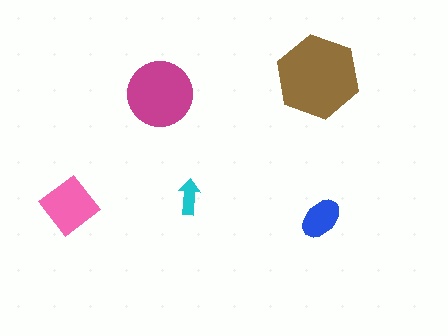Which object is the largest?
The brown hexagon.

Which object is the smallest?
The cyan arrow.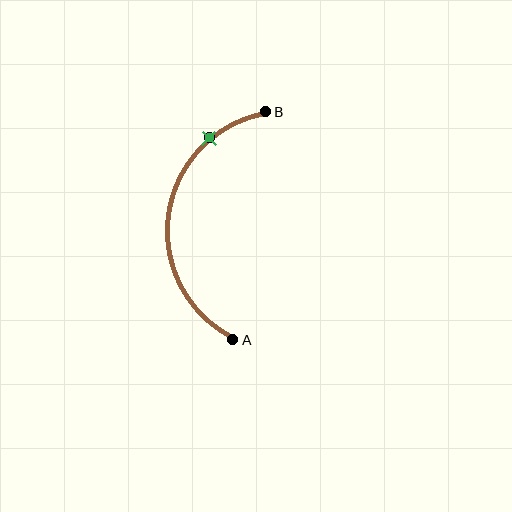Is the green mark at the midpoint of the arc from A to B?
No. The green mark lies on the arc but is closer to endpoint B. The arc midpoint would be at the point on the curve equidistant along the arc from both A and B.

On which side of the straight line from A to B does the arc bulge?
The arc bulges to the left of the straight line connecting A and B.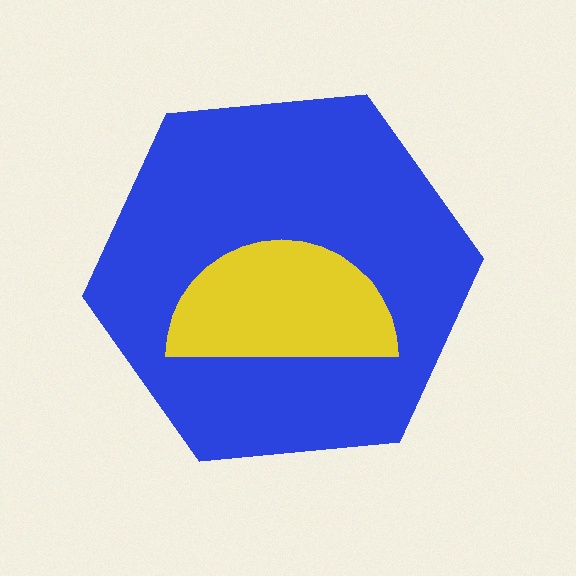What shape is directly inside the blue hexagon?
The yellow semicircle.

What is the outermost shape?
The blue hexagon.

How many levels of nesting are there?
2.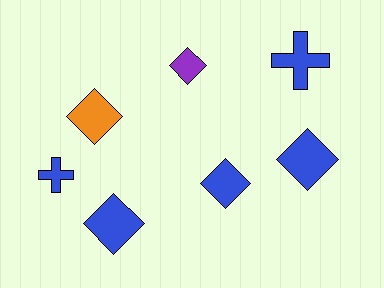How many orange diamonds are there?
There is 1 orange diamond.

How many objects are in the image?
There are 7 objects.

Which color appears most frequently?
Blue, with 5 objects.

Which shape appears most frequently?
Diamond, with 5 objects.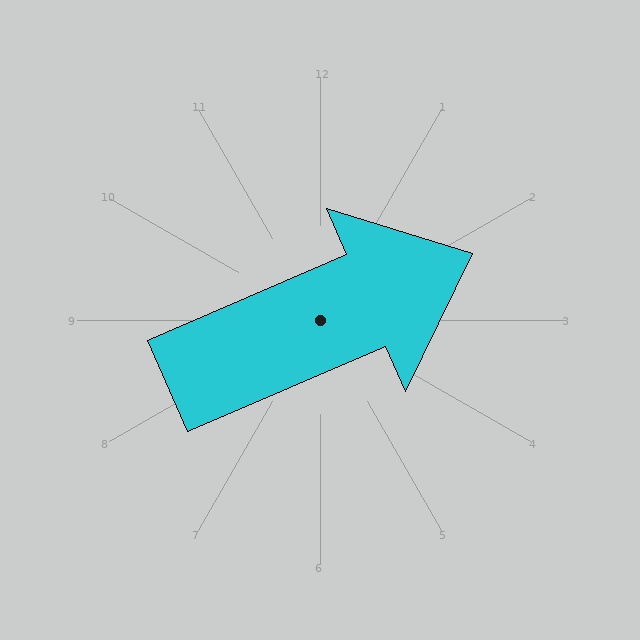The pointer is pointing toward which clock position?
Roughly 2 o'clock.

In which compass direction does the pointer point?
Northeast.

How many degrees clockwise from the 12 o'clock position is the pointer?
Approximately 67 degrees.